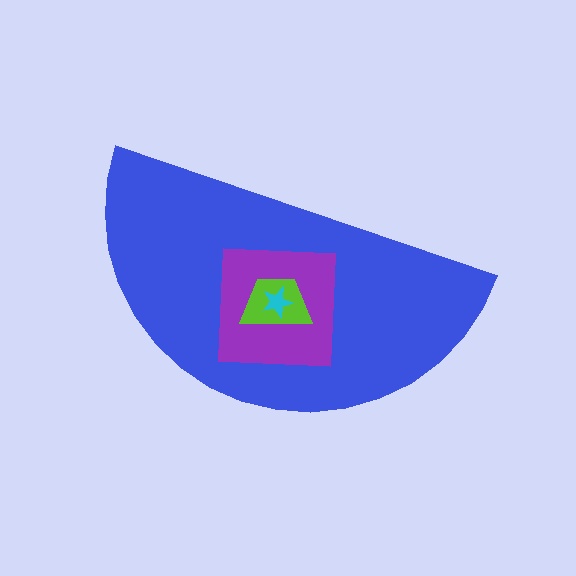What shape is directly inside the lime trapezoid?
The cyan star.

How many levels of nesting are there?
4.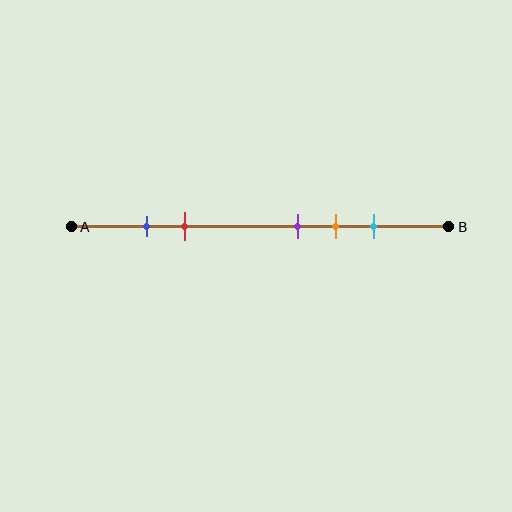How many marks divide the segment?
There are 5 marks dividing the segment.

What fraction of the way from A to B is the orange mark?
The orange mark is approximately 70% (0.7) of the way from A to B.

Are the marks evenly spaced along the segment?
No, the marks are not evenly spaced.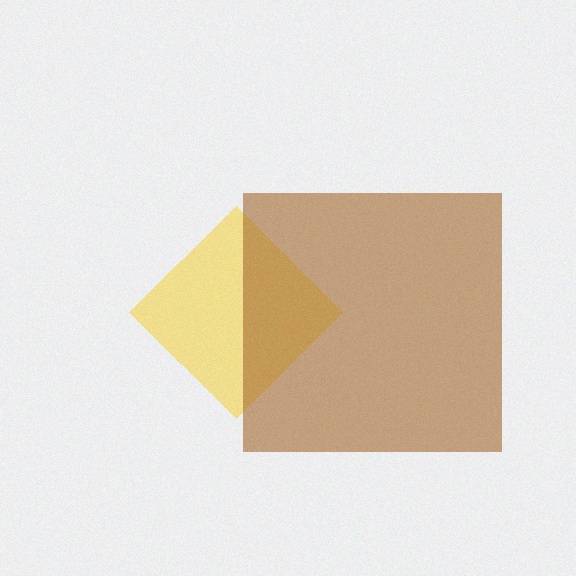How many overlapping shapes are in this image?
There are 2 overlapping shapes in the image.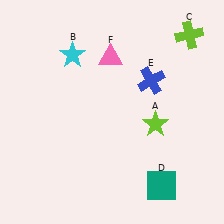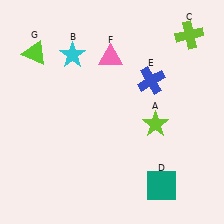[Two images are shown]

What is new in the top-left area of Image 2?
A lime triangle (G) was added in the top-left area of Image 2.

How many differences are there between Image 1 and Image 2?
There is 1 difference between the two images.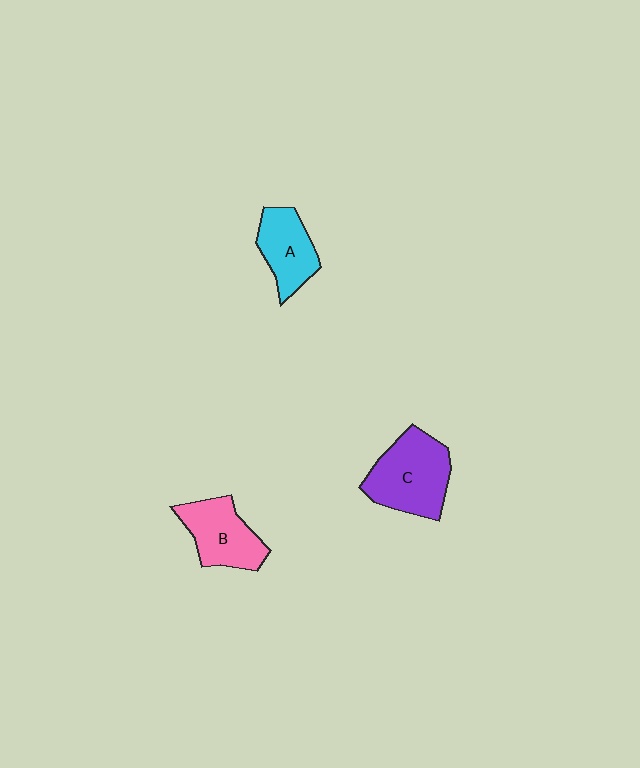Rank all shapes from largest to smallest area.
From largest to smallest: C (purple), B (pink), A (cyan).